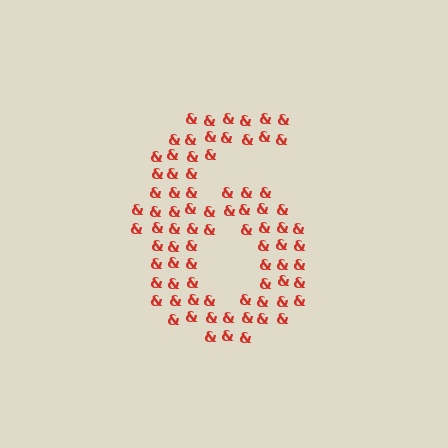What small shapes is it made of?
It is made of small ampersands.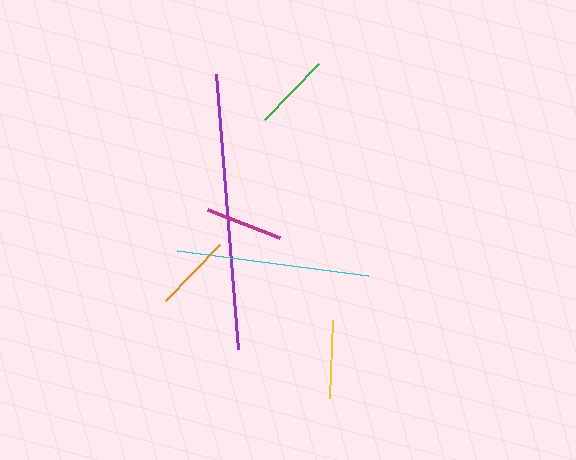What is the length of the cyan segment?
The cyan segment is approximately 193 pixels long.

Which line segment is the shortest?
The magenta line is the shortest at approximately 77 pixels.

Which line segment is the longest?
The purple line is the longest at approximately 275 pixels.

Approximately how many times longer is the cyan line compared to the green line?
The cyan line is approximately 2.5 times the length of the green line.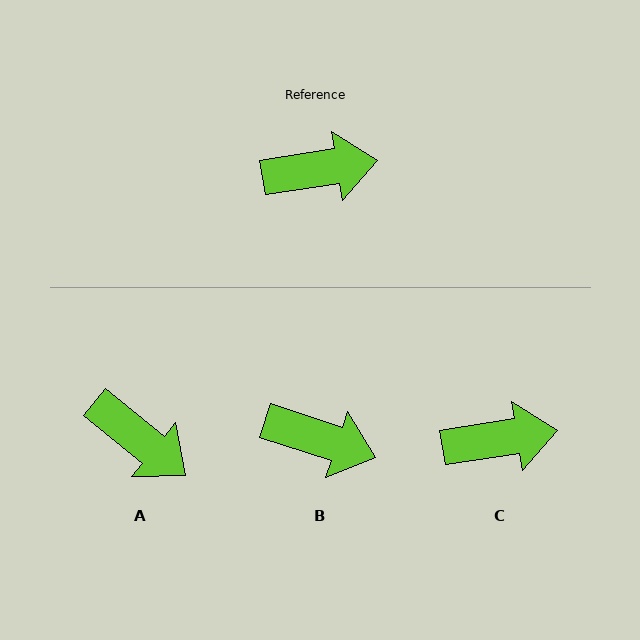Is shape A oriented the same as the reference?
No, it is off by about 48 degrees.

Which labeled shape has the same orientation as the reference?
C.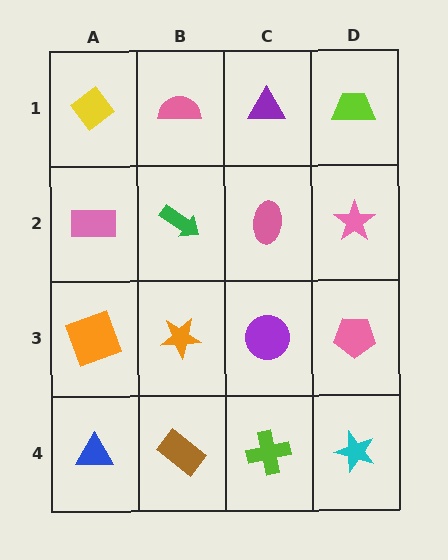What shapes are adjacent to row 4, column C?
A purple circle (row 3, column C), a brown rectangle (row 4, column B), a cyan star (row 4, column D).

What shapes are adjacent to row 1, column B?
A green arrow (row 2, column B), a yellow diamond (row 1, column A), a purple triangle (row 1, column C).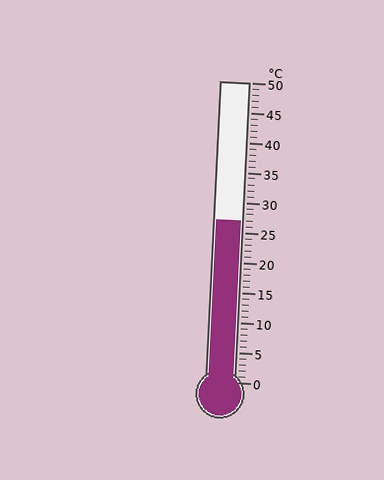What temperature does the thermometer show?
The thermometer shows approximately 27°C.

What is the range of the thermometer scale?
The thermometer scale ranges from 0°C to 50°C.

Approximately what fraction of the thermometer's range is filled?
The thermometer is filled to approximately 55% of its range.